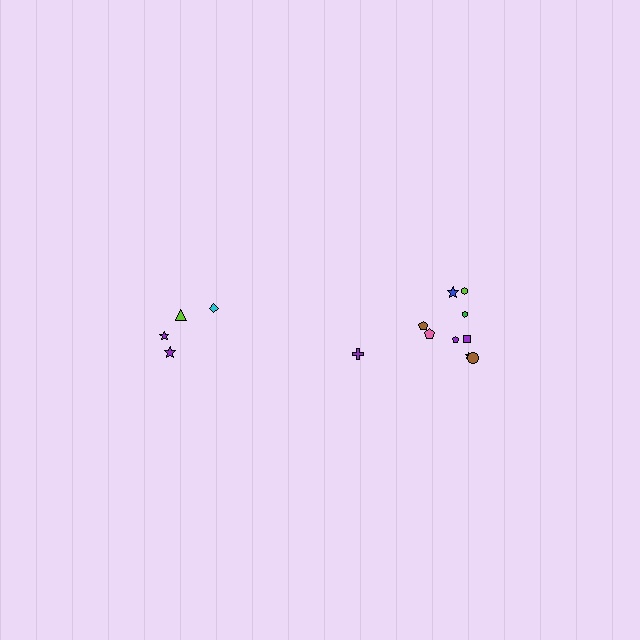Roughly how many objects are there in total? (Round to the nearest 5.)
Roughly 15 objects in total.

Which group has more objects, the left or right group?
The right group.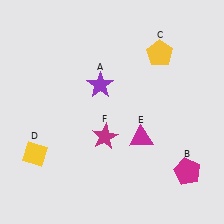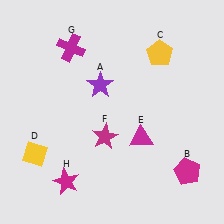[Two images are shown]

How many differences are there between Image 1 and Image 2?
There are 2 differences between the two images.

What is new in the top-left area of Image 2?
A magenta cross (G) was added in the top-left area of Image 2.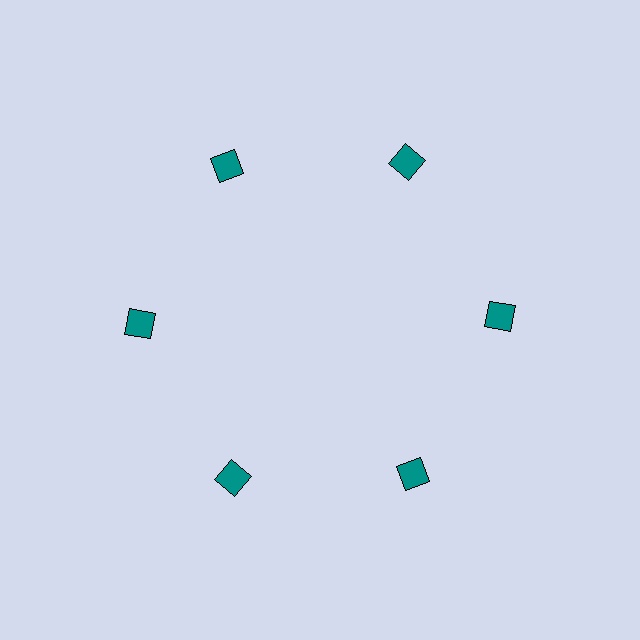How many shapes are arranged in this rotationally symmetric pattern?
There are 6 shapes, arranged in 6 groups of 1.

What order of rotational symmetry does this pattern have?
This pattern has 6-fold rotational symmetry.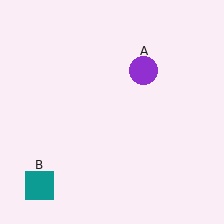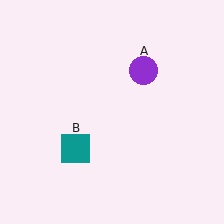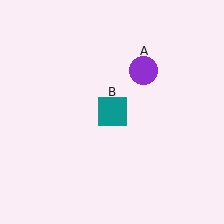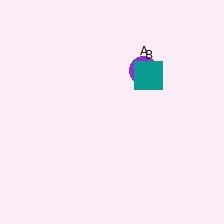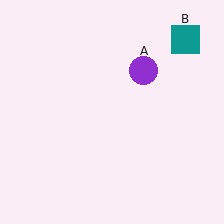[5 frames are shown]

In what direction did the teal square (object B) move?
The teal square (object B) moved up and to the right.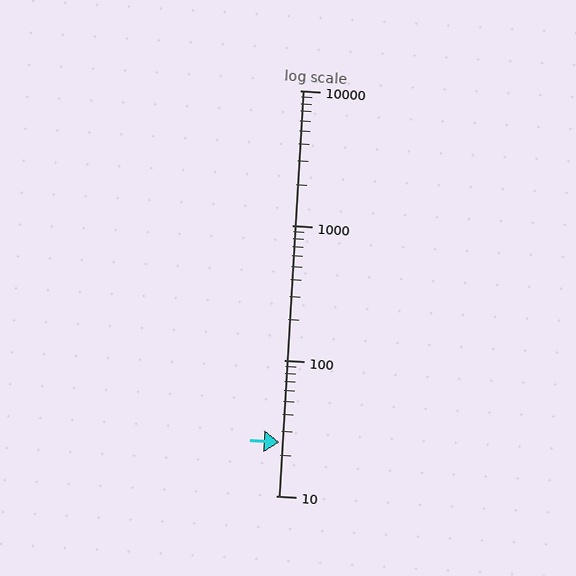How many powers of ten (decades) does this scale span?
The scale spans 3 decades, from 10 to 10000.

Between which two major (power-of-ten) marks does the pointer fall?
The pointer is between 10 and 100.